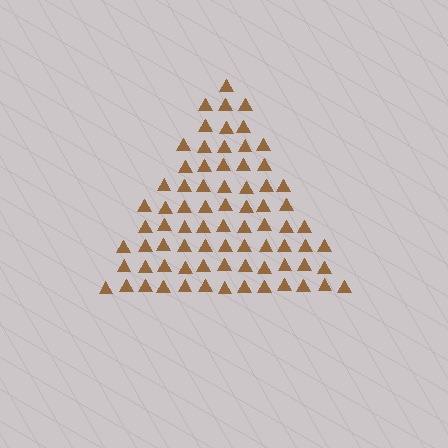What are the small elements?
The small elements are triangles.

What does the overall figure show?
The overall figure shows a triangle.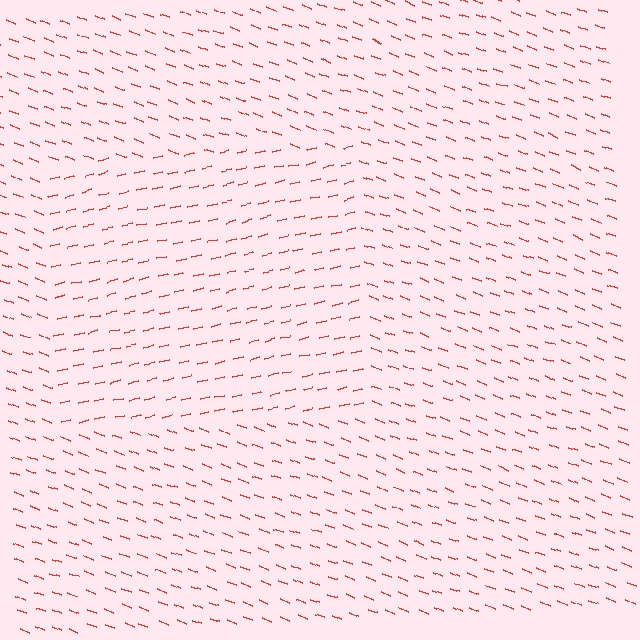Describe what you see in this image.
The image is filled with small red line segments. A rectangle region in the image has lines oriented differently from the surrounding lines, creating a visible texture boundary.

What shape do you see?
I see a rectangle.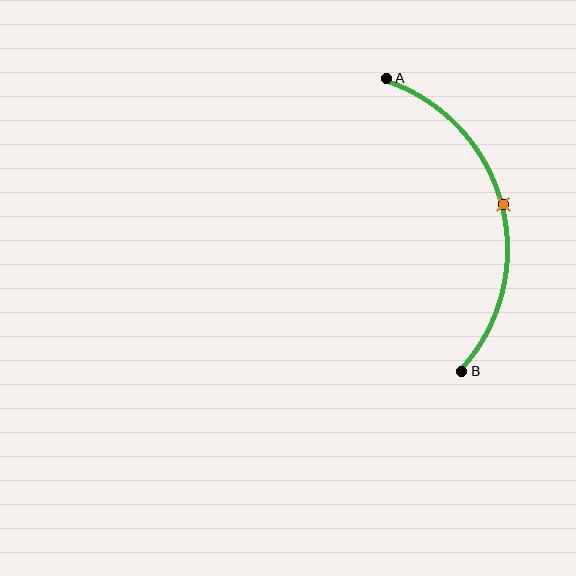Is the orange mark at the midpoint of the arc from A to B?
Yes. The orange mark lies on the arc at equal arc-length from both A and B — it is the arc midpoint.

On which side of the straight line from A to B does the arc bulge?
The arc bulges to the right of the straight line connecting A and B.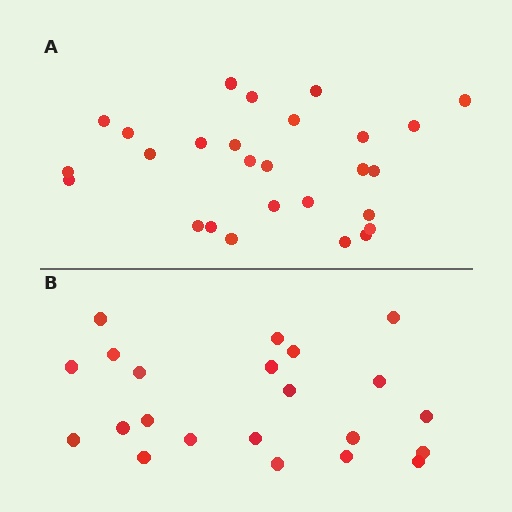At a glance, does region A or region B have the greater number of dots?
Region A (the top region) has more dots.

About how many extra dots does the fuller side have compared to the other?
Region A has about 5 more dots than region B.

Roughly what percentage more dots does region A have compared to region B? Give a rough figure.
About 25% more.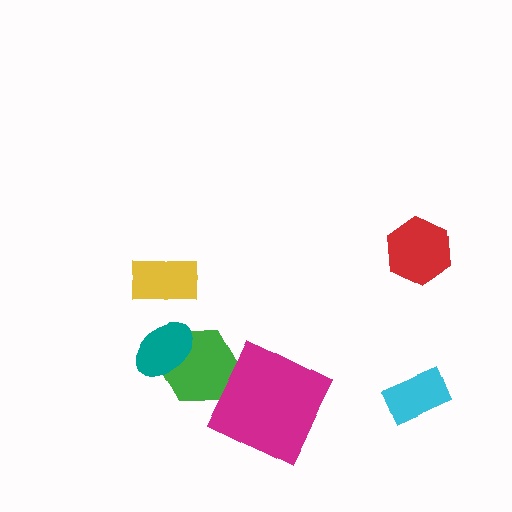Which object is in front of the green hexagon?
The teal ellipse is in front of the green hexagon.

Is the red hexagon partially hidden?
No, no other shape covers it.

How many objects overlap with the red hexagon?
0 objects overlap with the red hexagon.